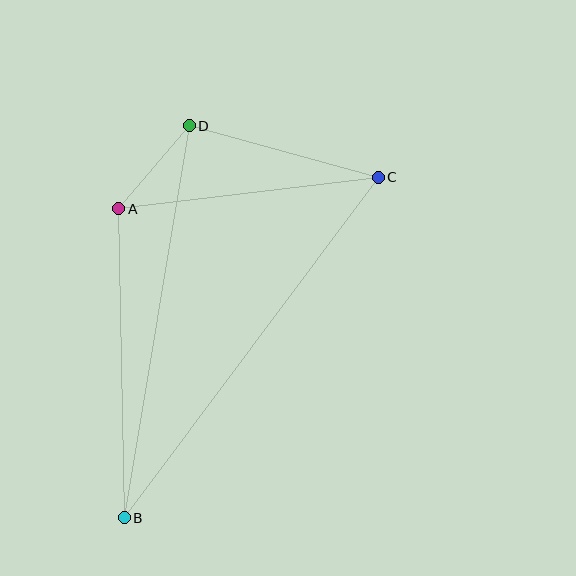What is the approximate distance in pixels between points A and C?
The distance between A and C is approximately 262 pixels.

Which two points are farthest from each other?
Points B and C are farthest from each other.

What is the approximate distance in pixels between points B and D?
The distance between B and D is approximately 398 pixels.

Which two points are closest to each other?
Points A and D are closest to each other.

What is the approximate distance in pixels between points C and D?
The distance between C and D is approximately 196 pixels.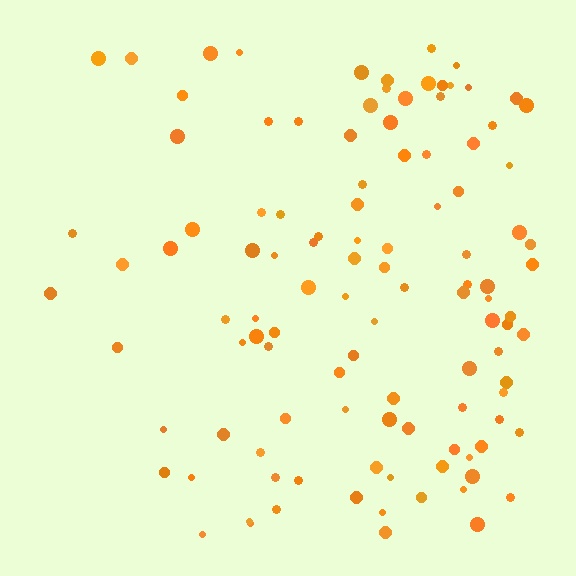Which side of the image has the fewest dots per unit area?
The left.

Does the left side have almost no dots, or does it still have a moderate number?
Still a moderate number, just noticeably fewer than the right.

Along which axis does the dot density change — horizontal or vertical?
Horizontal.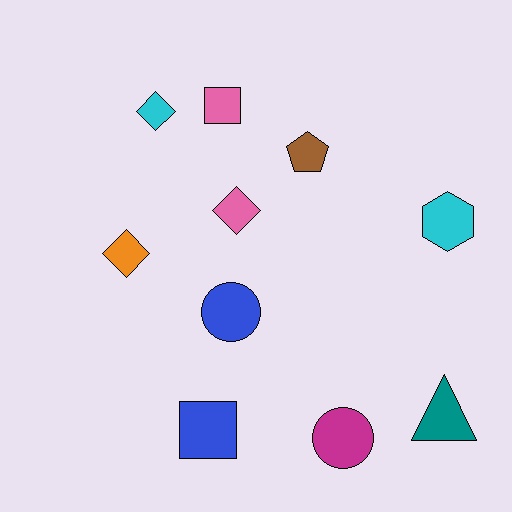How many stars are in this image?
There are no stars.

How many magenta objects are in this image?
There is 1 magenta object.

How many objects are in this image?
There are 10 objects.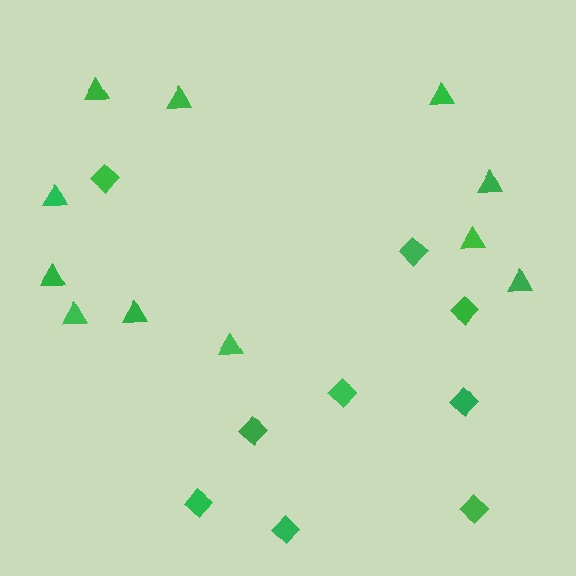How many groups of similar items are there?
There are 2 groups: one group of diamonds (9) and one group of triangles (11).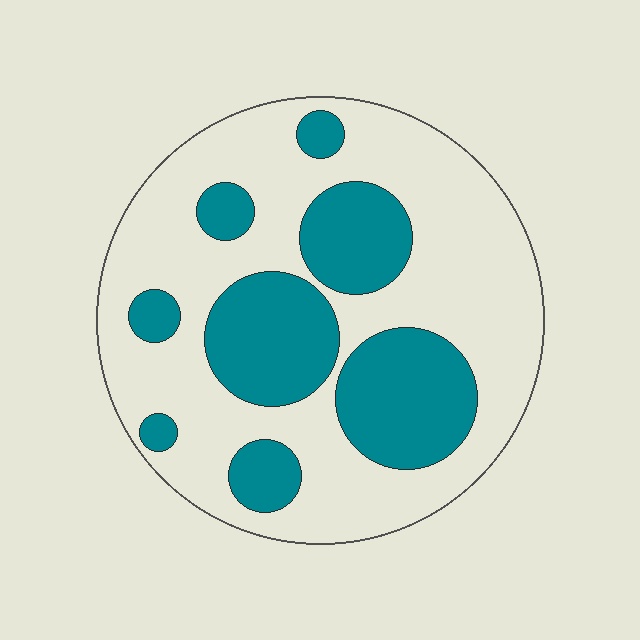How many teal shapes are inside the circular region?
8.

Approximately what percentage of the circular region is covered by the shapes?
Approximately 35%.